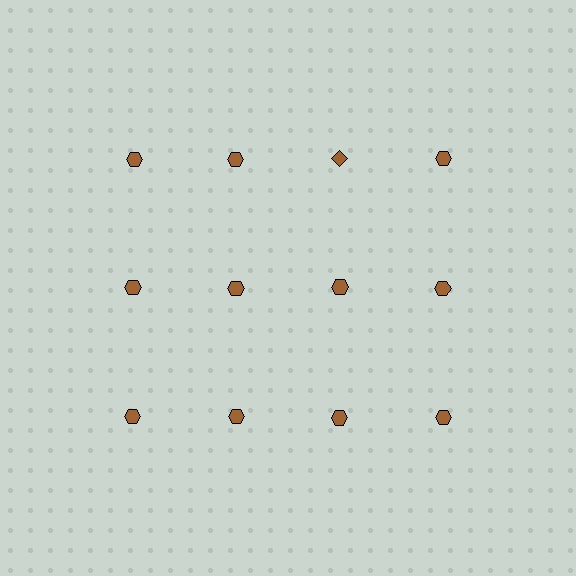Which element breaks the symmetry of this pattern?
The brown diamond in the top row, center column breaks the symmetry. All other shapes are brown hexagons.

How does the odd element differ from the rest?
It has a different shape: diamond instead of hexagon.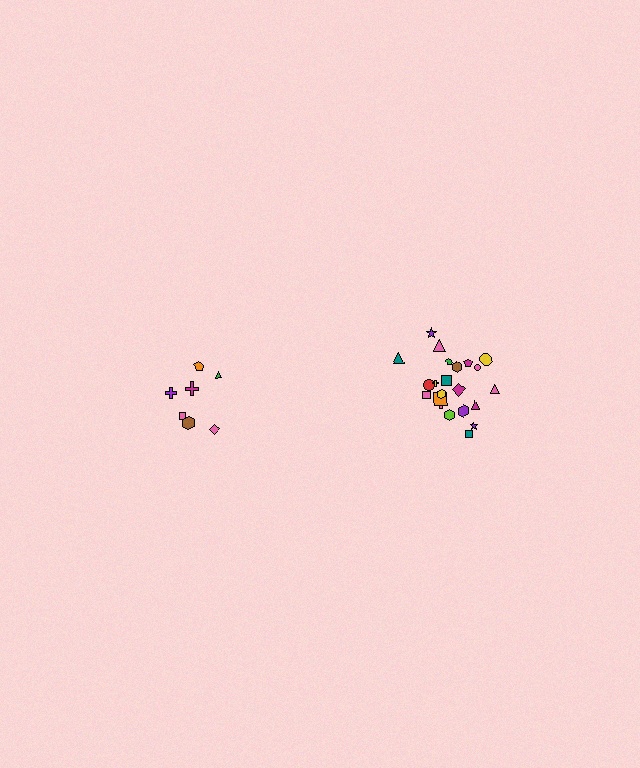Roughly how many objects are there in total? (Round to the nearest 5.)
Roughly 30 objects in total.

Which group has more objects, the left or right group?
The right group.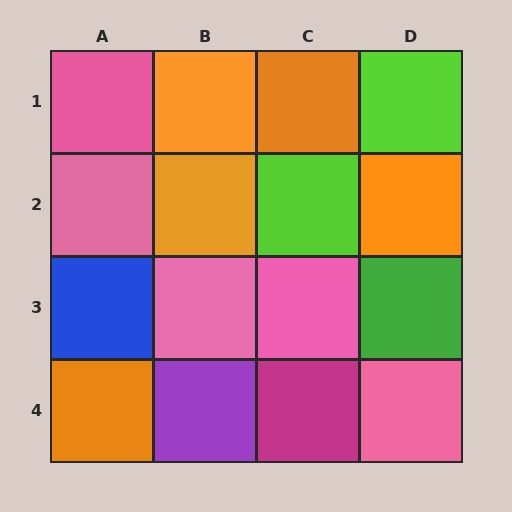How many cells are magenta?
1 cell is magenta.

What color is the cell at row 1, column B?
Orange.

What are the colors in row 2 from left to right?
Pink, orange, lime, orange.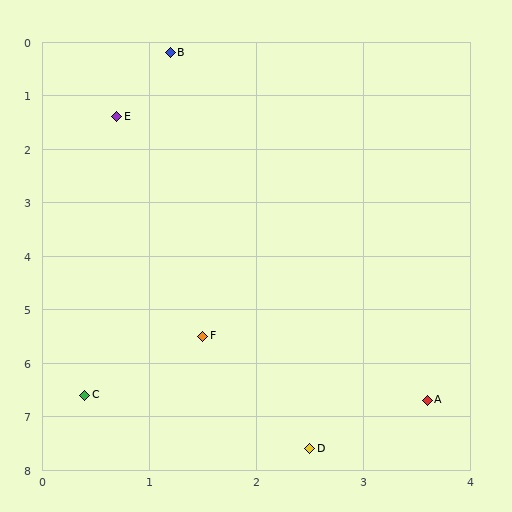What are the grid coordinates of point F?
Point F is at approximately (1.5, 5.5).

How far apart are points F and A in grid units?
Points F and A are about 2.4 grid units apart.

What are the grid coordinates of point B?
Point B is at approximately (1.2, 0.2).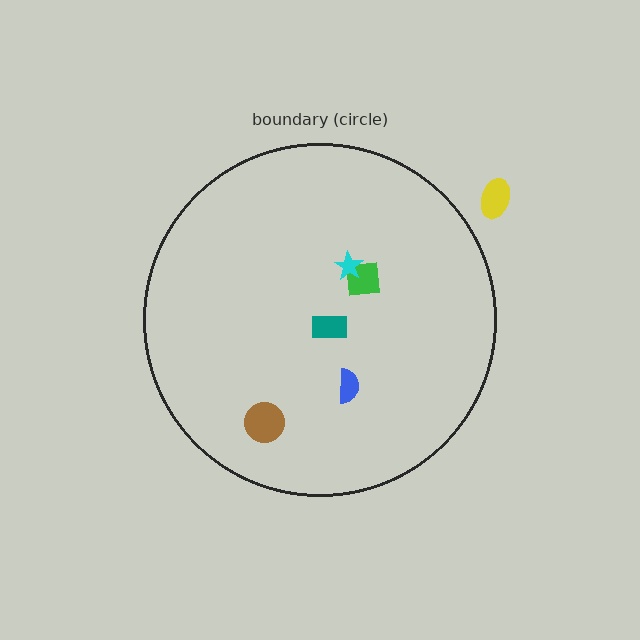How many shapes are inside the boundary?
5 inside, 1 outside.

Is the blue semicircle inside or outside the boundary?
Inside.